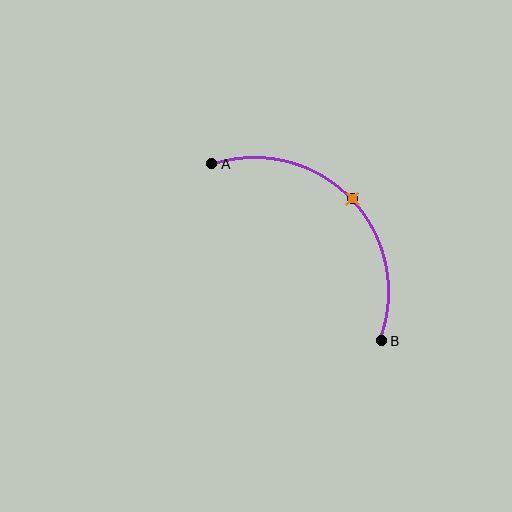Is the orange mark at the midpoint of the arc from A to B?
Yes. The orange mark lies on the arc at equal arc-length from both A and B — it is the arc midpoint.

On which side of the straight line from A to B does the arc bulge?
The arc bulges above and to the right of the straight line connecting A and B.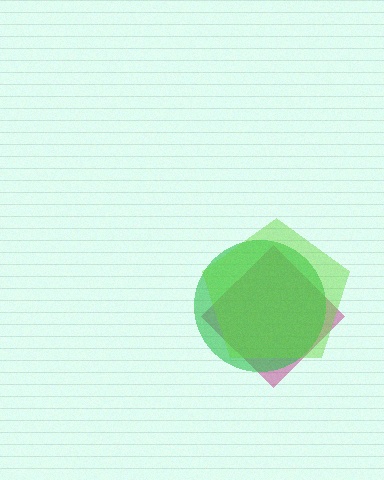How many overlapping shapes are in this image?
There are 3 overlapping shapes in the image.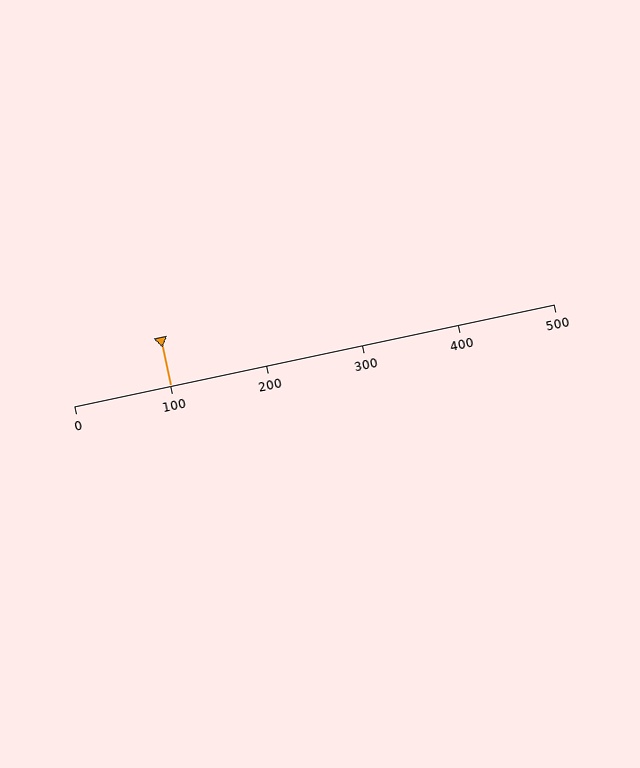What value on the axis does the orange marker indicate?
The marker indicates approximately 100.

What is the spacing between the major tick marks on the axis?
The major ticks are spaced 100 apart.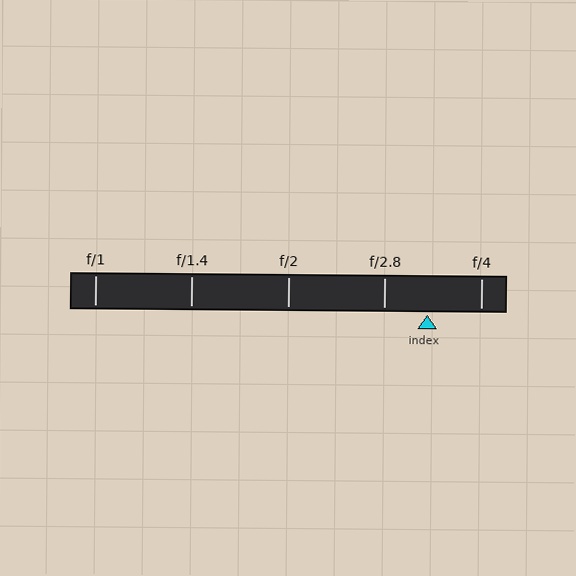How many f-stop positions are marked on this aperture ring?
There are 5 f-stop positions marked.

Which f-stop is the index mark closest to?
The index mark is closest to f/2.8.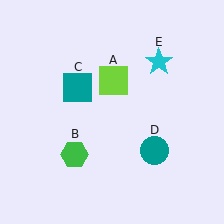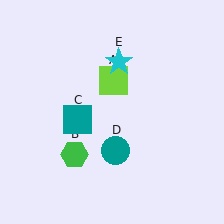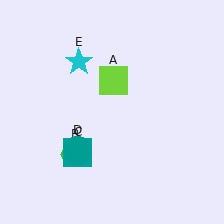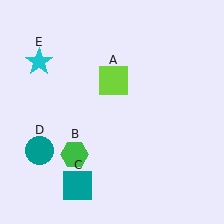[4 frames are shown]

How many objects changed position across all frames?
3 objects changed position: teal square (object C), teal circle (object D), cyan star (object E).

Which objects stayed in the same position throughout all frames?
Lime square (object A) and green hexagon (object B) remained stationary.